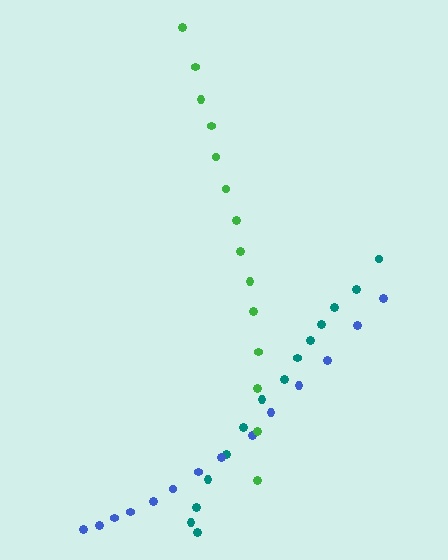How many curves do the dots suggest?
There are 3 distinct paths.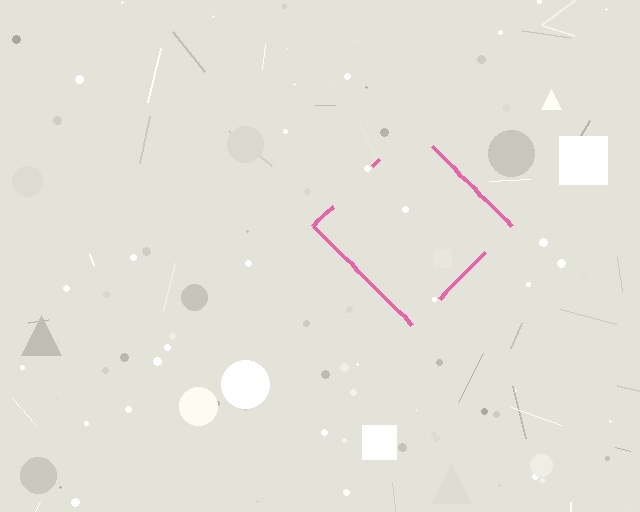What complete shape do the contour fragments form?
The contour fragments form a diamond.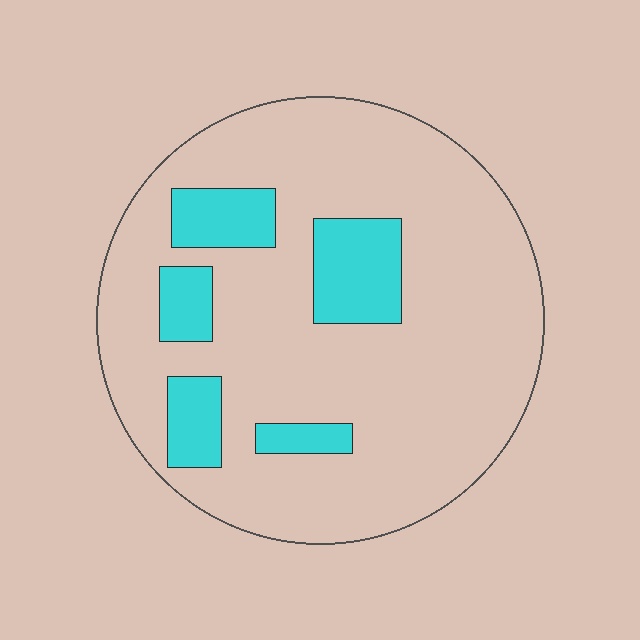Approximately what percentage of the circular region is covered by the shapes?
Approximately 20%.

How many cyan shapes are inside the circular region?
5.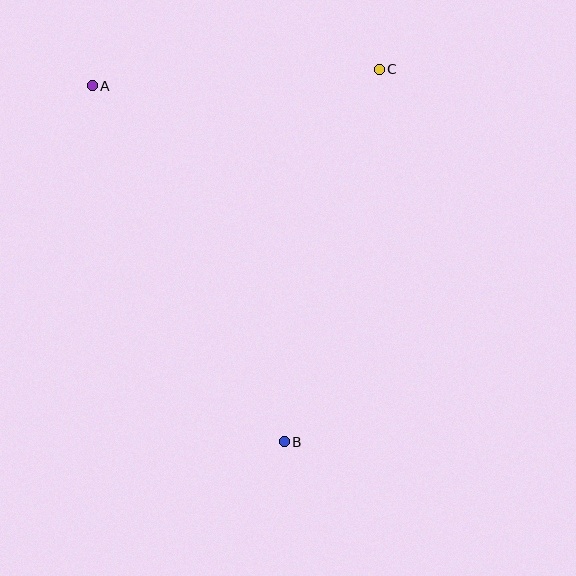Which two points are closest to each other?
Points A and C are closest to each other.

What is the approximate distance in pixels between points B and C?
The distance between B and C is approximately 384 pixels.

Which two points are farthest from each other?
Points A and B are farthest from each other.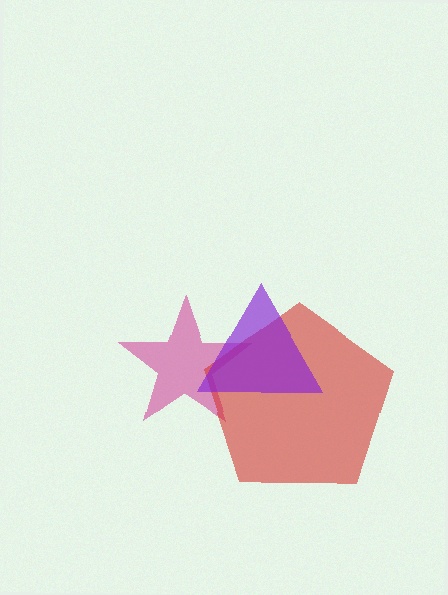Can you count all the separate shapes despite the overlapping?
Yes, there are 3 separate shapes.